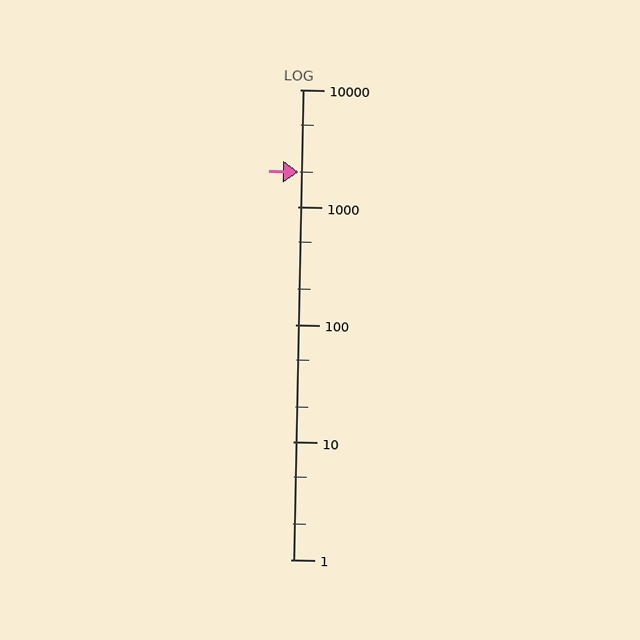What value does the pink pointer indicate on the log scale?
The pointer indicates approximately 2000.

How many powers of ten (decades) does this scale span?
The scale spans 4 decades, from 1 to 10000.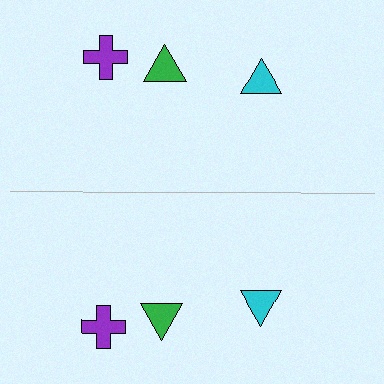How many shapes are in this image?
There are 6 shapes in this image.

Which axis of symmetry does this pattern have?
The pattern has a horizontal axis of symmetry running through the center of the image.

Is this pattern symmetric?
Yes, this pattern has bilateral (reflection) symmetry.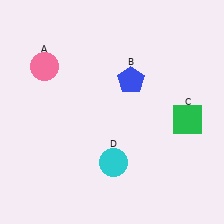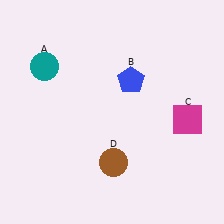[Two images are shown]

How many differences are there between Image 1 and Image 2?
There are 3 differences between the two images.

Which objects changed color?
A changed from pink to teal. C changed from green to magenta. D changed from cyan to brown.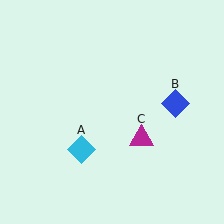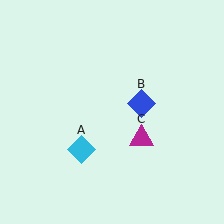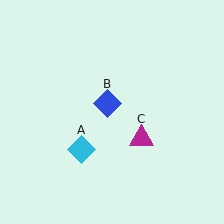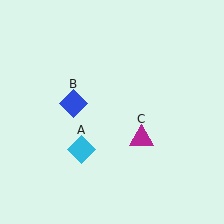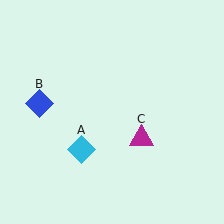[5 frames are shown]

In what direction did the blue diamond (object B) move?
The blue diamond (object B) moved left.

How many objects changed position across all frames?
1 object changed position: blue diamond (object B).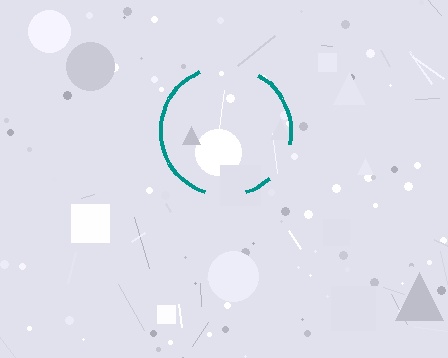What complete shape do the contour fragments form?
The contour fragments form a circle.